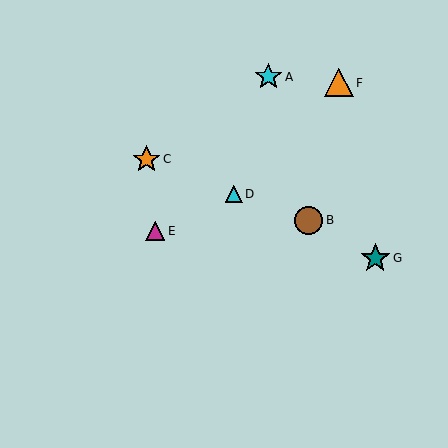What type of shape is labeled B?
Shape B is a brown circle.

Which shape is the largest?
The teal star (labeled G) is the largest.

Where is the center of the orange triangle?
The center of the orange triangle is at (339, 83).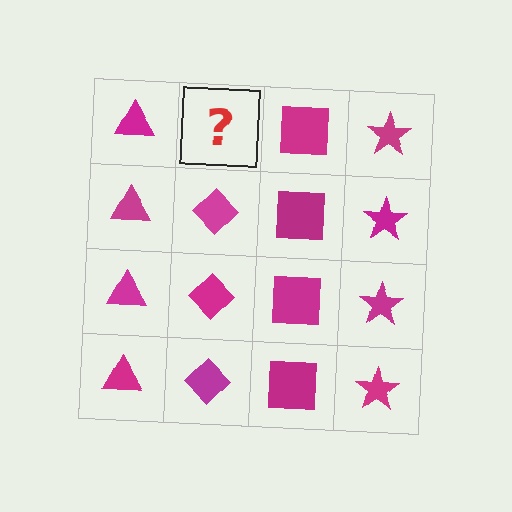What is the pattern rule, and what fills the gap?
The rule is that each column has a consistent shape. The gap should be filled with a magenta diamond.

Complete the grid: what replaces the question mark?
The question mark should be replaced with a magenta diamond.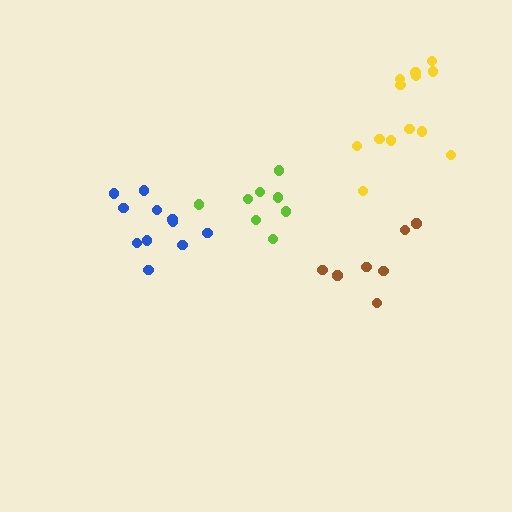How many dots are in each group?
Group 1: 11 dots, Group 2: 7 dots, Group 3: 8 dots, Group 4: 13 dots (39 total).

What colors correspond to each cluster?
The clusters are colored: blue, brown, lime, yellow.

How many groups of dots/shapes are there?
There are 4 groups.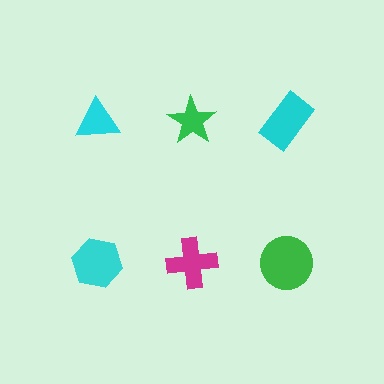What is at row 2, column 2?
A magenta cross.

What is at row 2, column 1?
A cyan hexagon.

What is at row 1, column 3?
A cyan rectangle.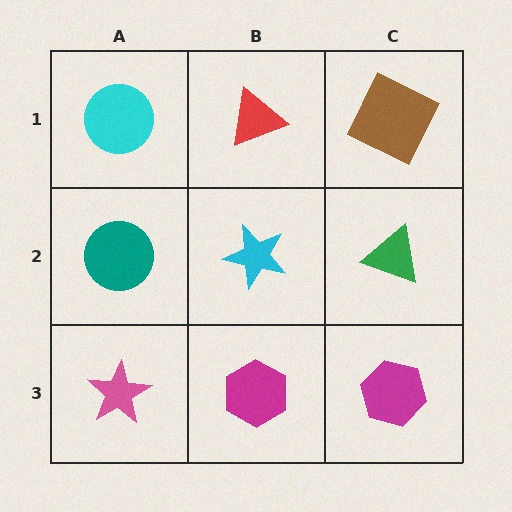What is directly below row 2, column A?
A pink star.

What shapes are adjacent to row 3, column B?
A cyan star (row 2, column B), a pink star (row 3, column A), a magenta hexagon (row 3, column C).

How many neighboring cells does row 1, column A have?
2.